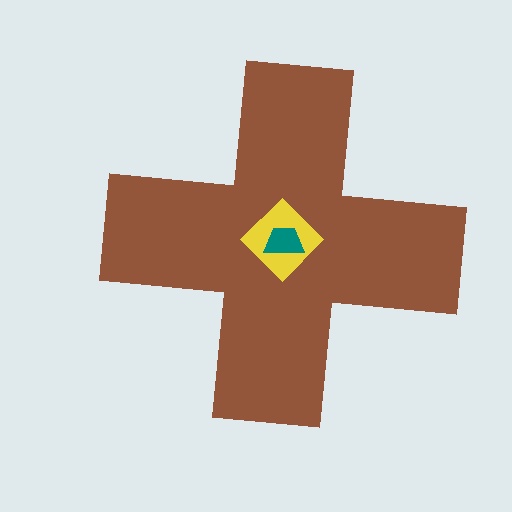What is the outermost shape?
The brown cross.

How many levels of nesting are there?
3.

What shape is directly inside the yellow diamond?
The teal trapezoid.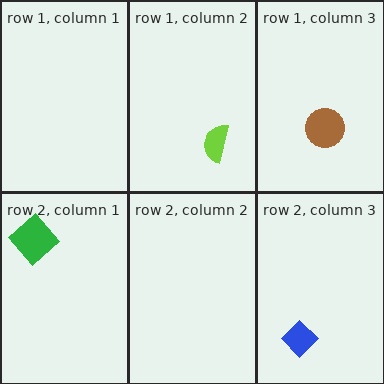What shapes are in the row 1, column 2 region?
The lime semicircle.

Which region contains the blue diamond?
The row 2, column 3 region.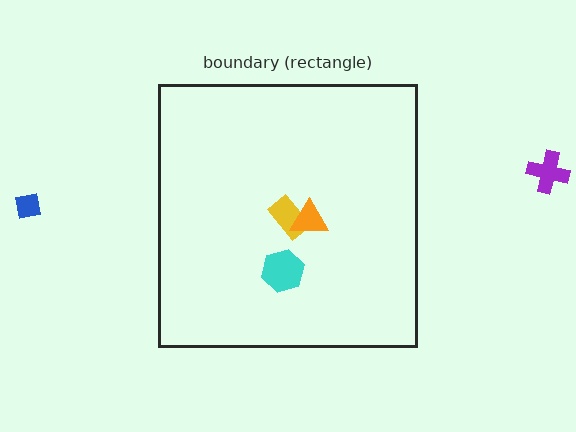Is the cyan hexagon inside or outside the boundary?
Inside.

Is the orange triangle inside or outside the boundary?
Inside.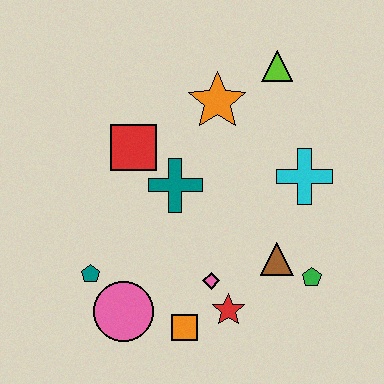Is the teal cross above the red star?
Yes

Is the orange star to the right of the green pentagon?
No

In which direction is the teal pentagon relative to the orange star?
The teal pentagon is below the orange star.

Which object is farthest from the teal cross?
The green pentagon is farthest from the teal cross.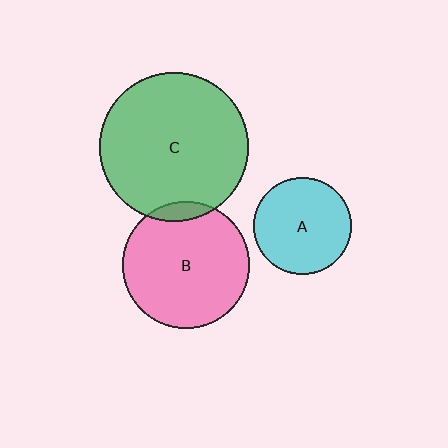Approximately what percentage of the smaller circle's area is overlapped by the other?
Approximately 5%.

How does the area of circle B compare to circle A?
Approximately 1.7 times.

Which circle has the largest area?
Circle C (green).